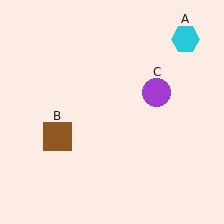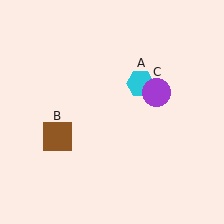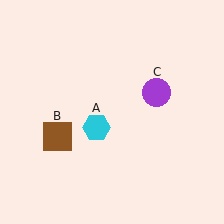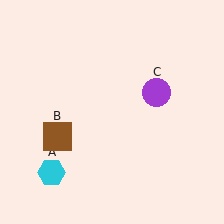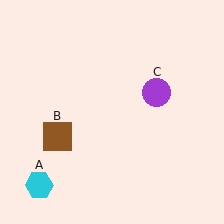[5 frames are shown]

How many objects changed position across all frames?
1 object changed position: cyan hexagon (object A).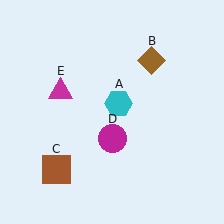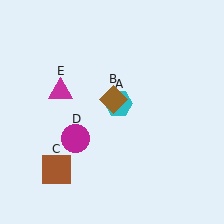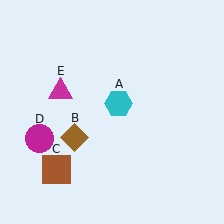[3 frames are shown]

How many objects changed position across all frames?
2 objects changed position: brown diamond (object B), magenta circle (object D).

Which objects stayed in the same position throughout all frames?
Cyan hexagon (object A) and brown square (object C) and magenta triangle (object E) remained stationary.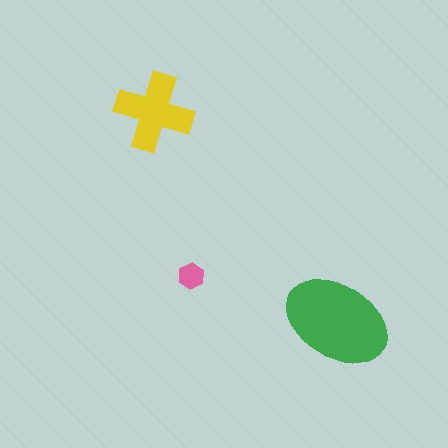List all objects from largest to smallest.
The green ellipse, the yellow cross, the pink hexagon.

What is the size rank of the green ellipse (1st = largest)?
1st.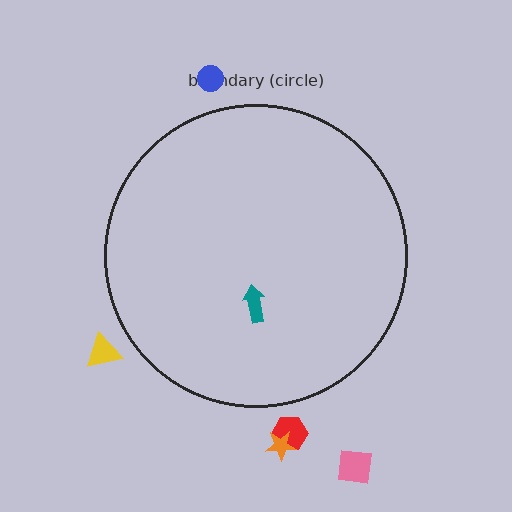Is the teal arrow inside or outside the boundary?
Inside.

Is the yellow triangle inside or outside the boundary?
Outside.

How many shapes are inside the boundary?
1 inside, 5 outside.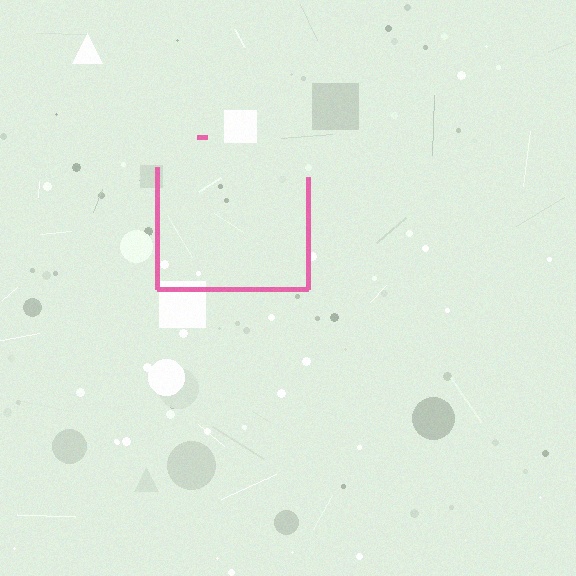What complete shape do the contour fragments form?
The contour fragments form a square.